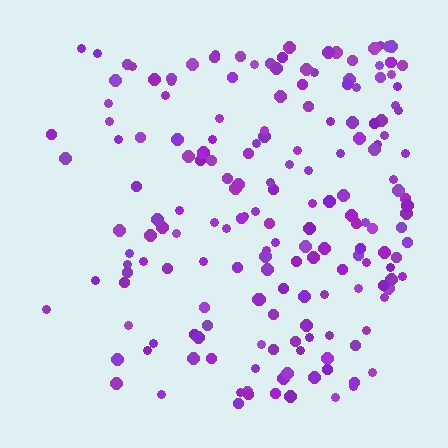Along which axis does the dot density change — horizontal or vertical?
Horizontal.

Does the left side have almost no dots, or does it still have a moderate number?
Still a moderate number, just noticeably fewer than the right.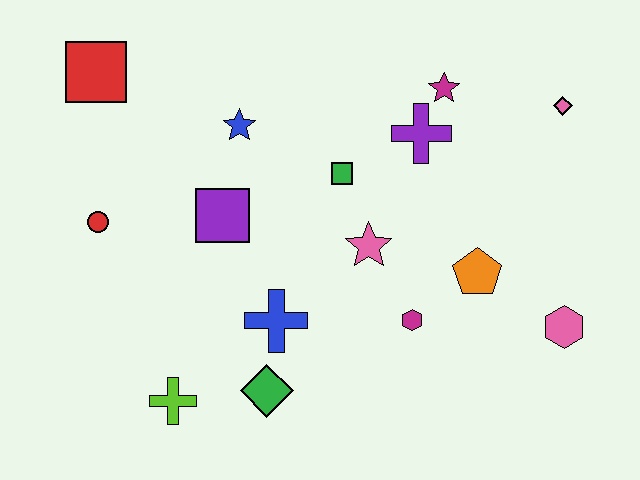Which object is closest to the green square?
The pink star is closest to the green square.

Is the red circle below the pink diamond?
Yes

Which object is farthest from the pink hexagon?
The red square is farthest from the pink hexagon.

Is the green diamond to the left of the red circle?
No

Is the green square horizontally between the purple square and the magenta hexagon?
Yes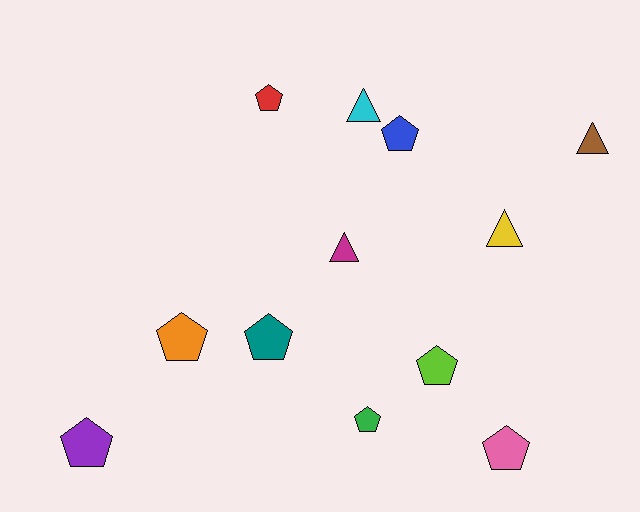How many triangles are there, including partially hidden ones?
There are 4 triangles.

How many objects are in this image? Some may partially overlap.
There are 12 objects.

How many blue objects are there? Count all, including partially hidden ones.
There is 1 blue object.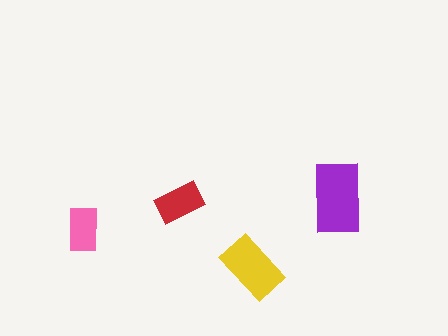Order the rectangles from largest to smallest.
the purple one, the yellow one, the red one, the pink one.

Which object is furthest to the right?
The purple rectangle is rightmost.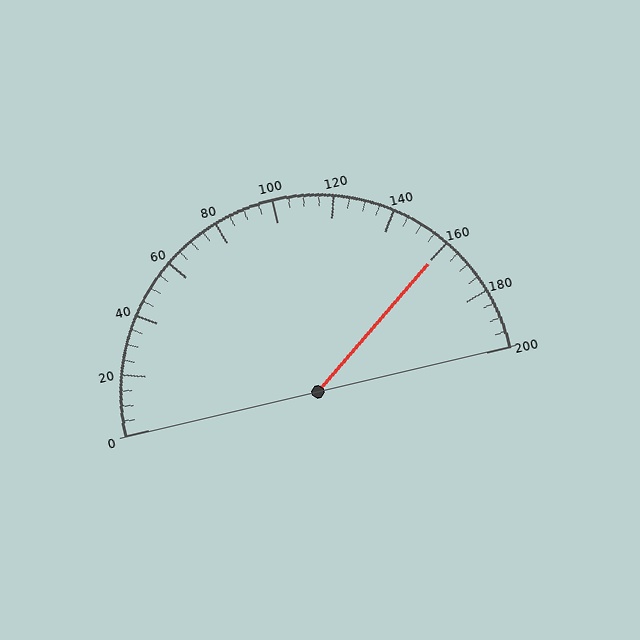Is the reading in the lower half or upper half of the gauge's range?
The reading is in the upper half of the range (0 to 200).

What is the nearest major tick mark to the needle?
The nearest major tick mark is 160.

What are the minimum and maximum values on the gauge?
The gauge ranges from 0 to 200.